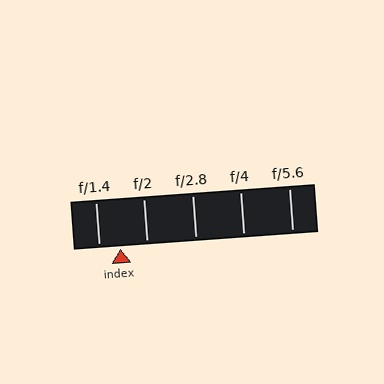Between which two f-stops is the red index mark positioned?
The index mark is between f/1.4 and f/2.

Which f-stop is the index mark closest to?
The index mark is closest to f/1.4.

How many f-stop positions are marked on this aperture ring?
There are 5 f-stop positions marked.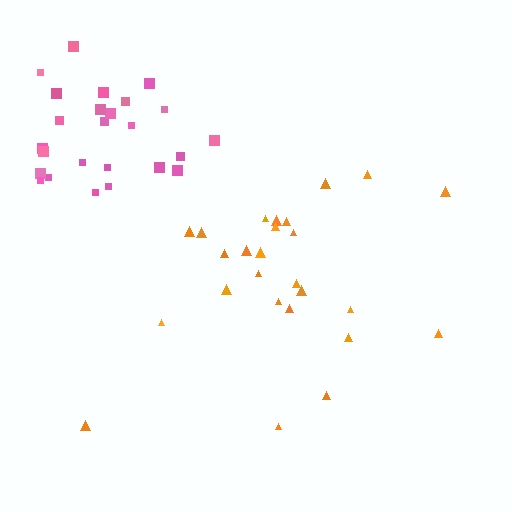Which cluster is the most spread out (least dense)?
Orange.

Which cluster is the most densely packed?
Pink.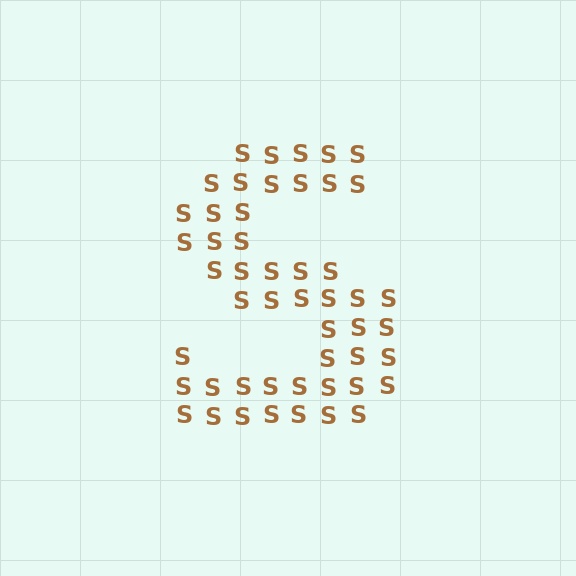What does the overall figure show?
The overall figure shows the letter S.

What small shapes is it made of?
It is made of small letter S's.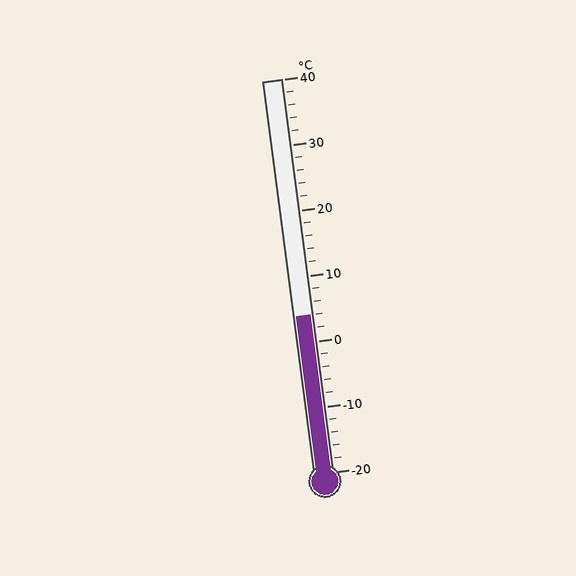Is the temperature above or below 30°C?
The temperature is below 30°C.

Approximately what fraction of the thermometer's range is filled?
The thermometer is filled to approximately 40% of its range.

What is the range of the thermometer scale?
The thermometer scale ranges from -20°C to 40°C.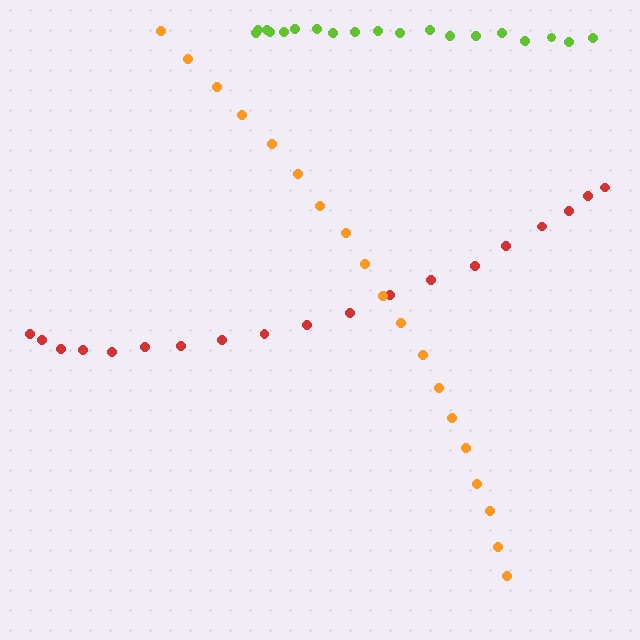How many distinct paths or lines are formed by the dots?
There are 3 distinct paths.